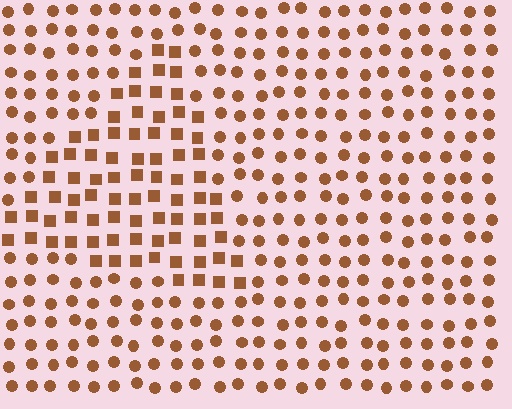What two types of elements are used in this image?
The image uses squares inside the triangle region and circles outside it.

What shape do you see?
I see a triangle.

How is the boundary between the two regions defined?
The boundary is defined by a change in element shape: squares inside vs. circles outside. All elements share the same color and spacing.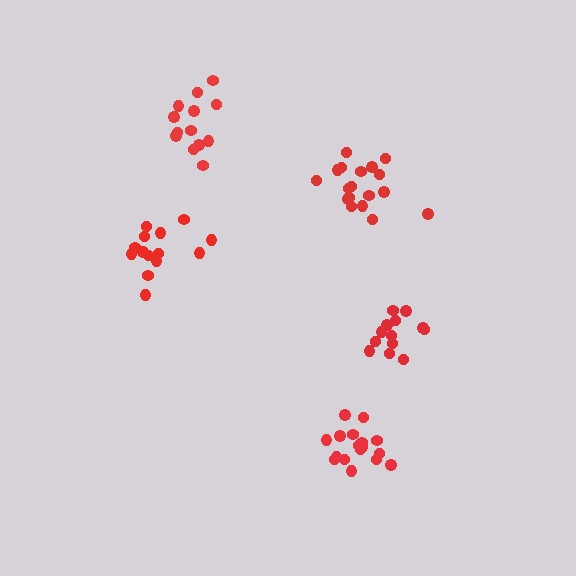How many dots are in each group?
Group 1: 13 dots, Group 2: 13 dots, Group 3: 18 dots, Group 4: 14 dots, Group 5: 17 dots (75 total).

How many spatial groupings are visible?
There are 5 spatial groupings.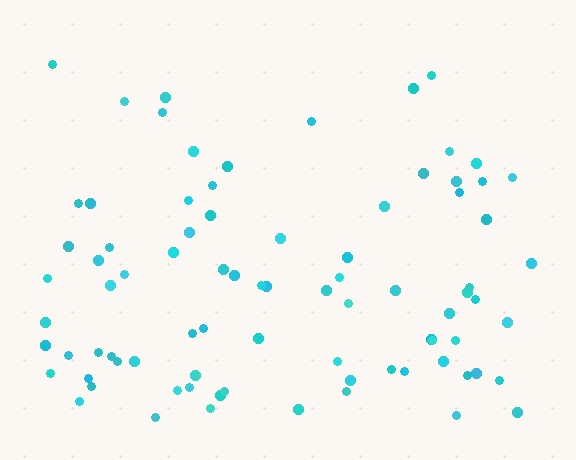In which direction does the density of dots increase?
From top to bottom, with the bottom side densest.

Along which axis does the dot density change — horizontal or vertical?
Vertical.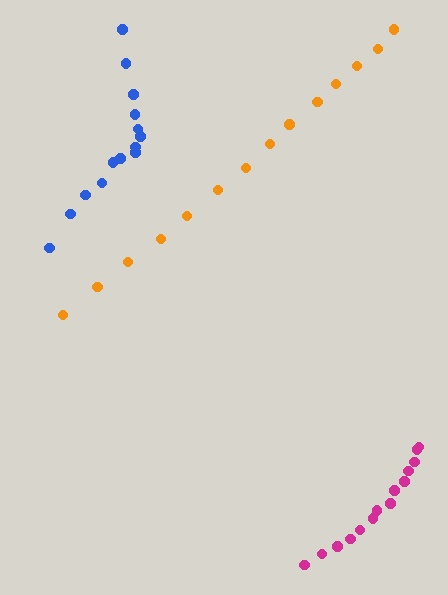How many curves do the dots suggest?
There are 3 distinct paths.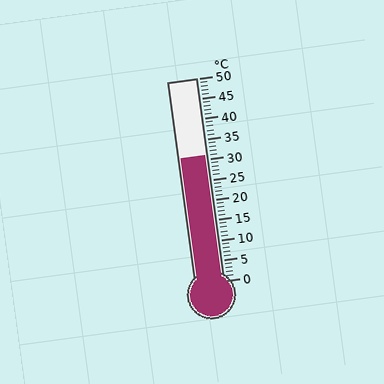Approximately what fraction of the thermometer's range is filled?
The thermometer is filled to approximately 60% of its range.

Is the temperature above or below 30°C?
The temperature is above 30°C.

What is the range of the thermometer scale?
The thermometer scale ranges from 0°C to 50°C.